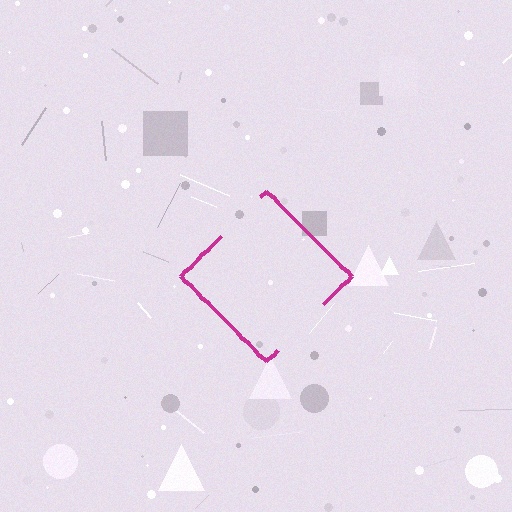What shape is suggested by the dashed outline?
The dashed outline suggests a diamond.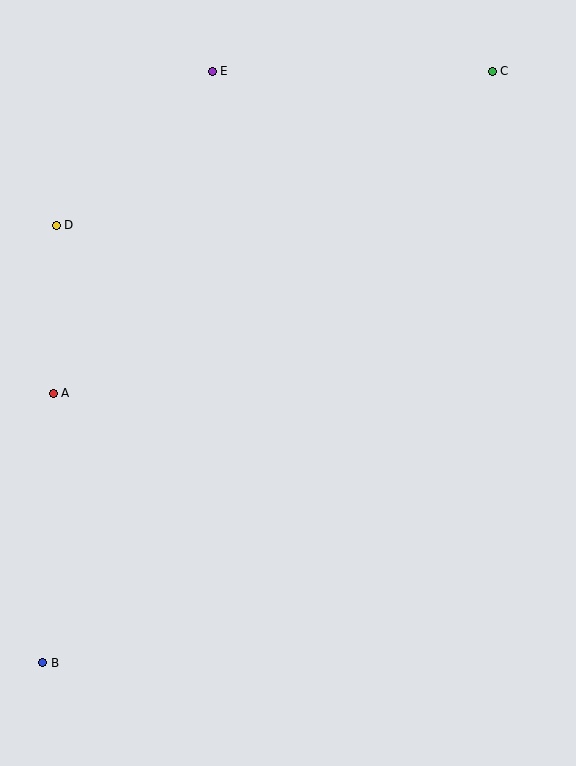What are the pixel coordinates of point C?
Point C is at (492, 71).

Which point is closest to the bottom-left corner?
Point B is closest to the bottom-left corner.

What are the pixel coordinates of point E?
Point E is at (212, 72).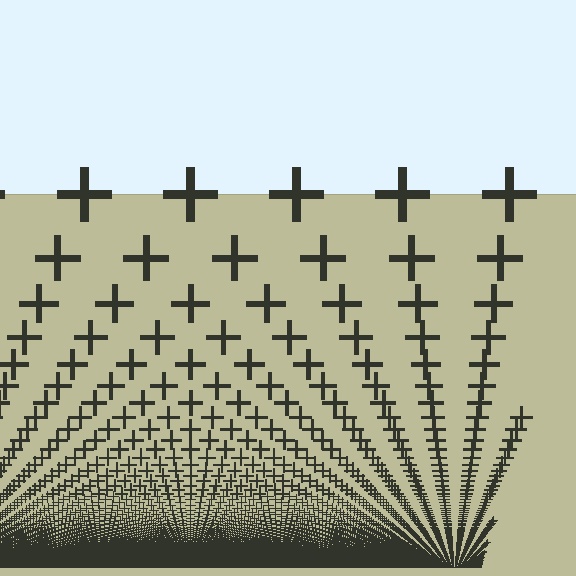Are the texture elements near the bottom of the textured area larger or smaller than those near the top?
Smaller. The gradient is inverted — elements near the bottom are smaller and denser.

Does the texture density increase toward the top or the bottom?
Density increases toward the bottom.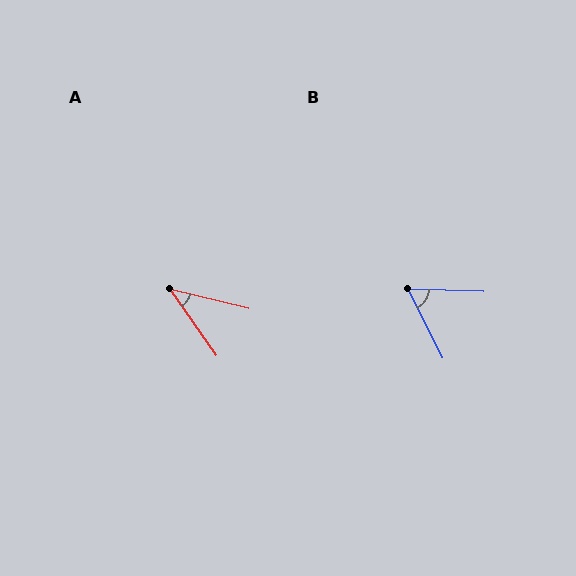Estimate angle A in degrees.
Approximately 41 degrees.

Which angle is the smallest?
A, at approximately 41 degrees.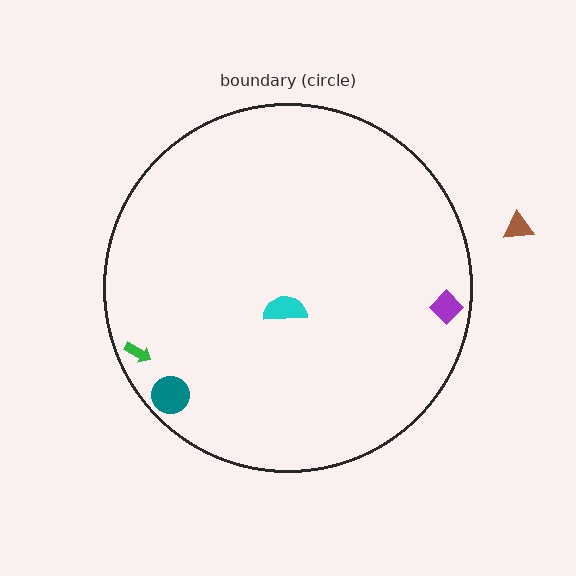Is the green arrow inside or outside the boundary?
Inside.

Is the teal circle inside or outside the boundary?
Inside.